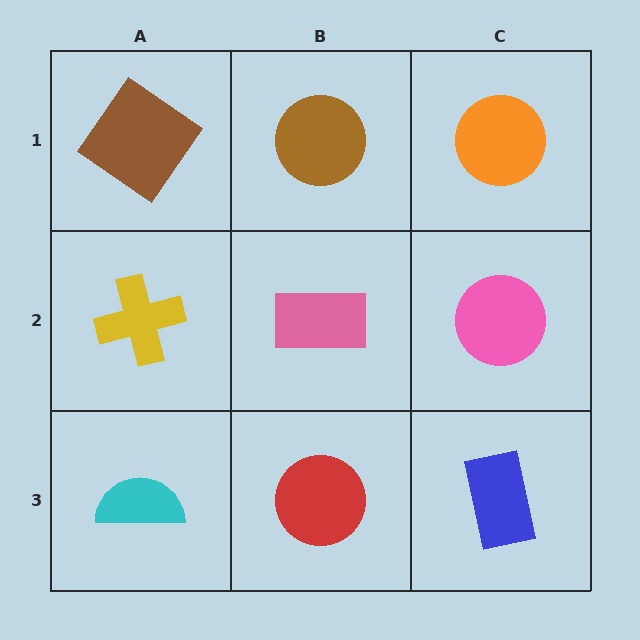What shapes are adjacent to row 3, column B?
A pink rectangle (row 2, column B), a cyan semicircle (row 3, column A), a blue rectangle (row 3, column C).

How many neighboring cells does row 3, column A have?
2.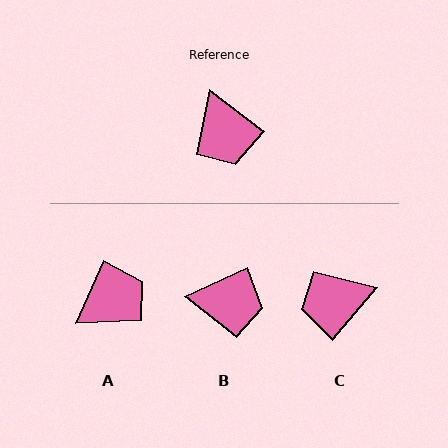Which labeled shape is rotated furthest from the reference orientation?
A, about 103 degrees away.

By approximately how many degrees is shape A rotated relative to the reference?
Approximately 103 degrees counter-clockwise.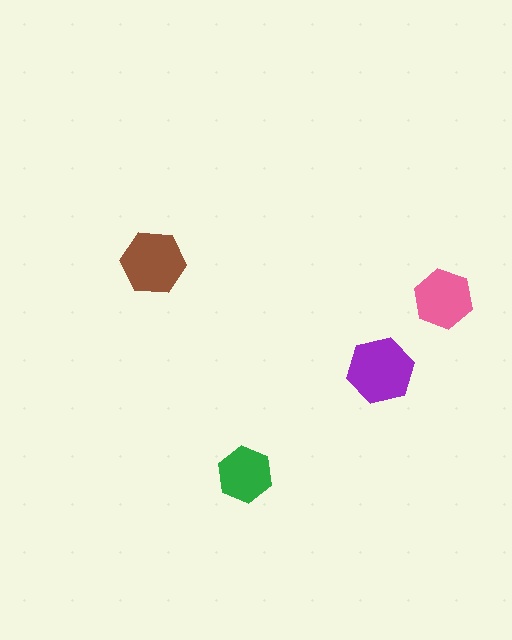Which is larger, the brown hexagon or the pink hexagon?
The brown one.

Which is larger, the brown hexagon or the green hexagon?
The brown one.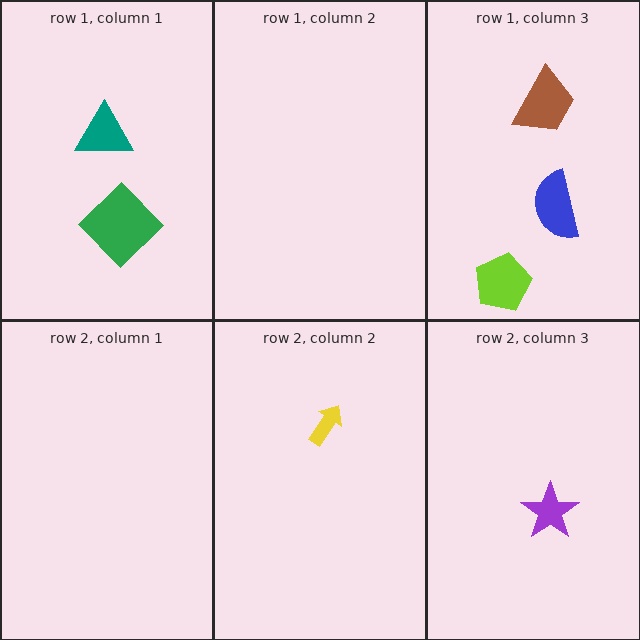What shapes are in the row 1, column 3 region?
The blue semicircle, the brown trapezoid, the lime pentagon.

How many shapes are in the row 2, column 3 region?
1.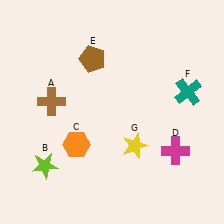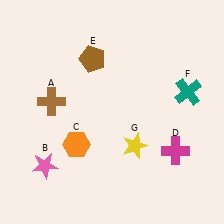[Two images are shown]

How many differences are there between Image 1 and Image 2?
There is 1 difference between the two images.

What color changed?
The star (B) changed from lime in Image 1 to pink in Image 2.